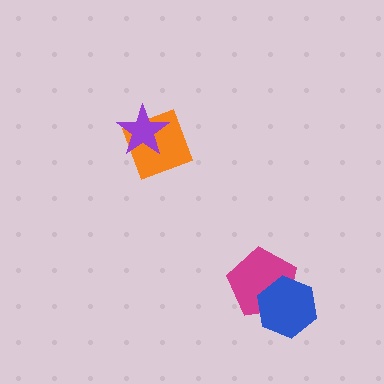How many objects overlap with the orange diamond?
1 object overlaps with the orange diamond.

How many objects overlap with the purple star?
1 object overlaps with the purple star.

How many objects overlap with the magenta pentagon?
1 object overlaps with the magenta pentagon.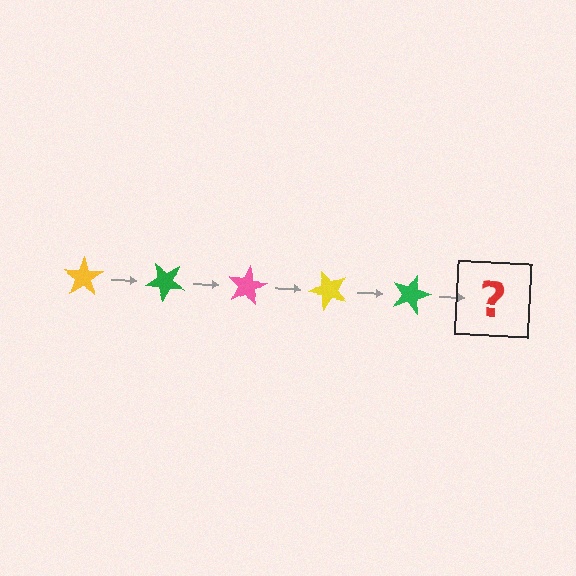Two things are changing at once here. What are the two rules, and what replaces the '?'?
The two rules are that it rotates 40 degrees each step and the color cycles through yellow, green, and pink. The '?' should be a pink star, rotated 200 degrees from the start.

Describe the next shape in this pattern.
It should be a pink star, rotated 200 degrees from the start.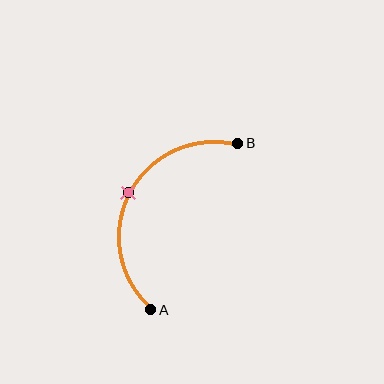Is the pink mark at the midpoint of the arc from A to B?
Yes. The pink mark lies on the arc at equal arc-length from both A and B — it is the arc midpoint.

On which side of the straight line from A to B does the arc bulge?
The arc bulges to the left of the straight line connecting A and B.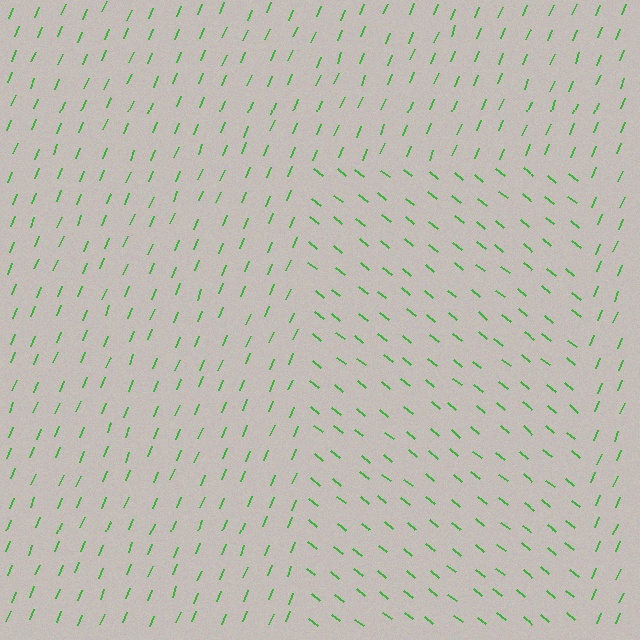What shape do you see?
I see a rectangle.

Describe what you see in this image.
The image is filled with small green line segments. A rectangle region in the image has lines oriented differently from the surrounding lines, creating a visible texture boundary.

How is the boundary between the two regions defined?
The boundary is defined purely by a change in line orientation (approximately 73 degrees difference). All lines are the same color and thickness.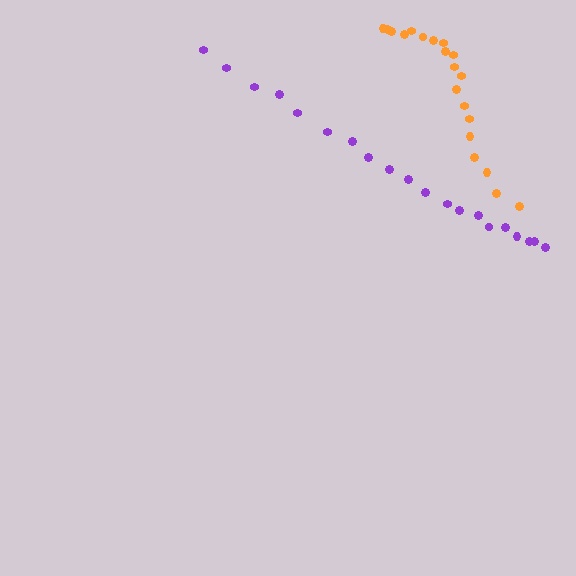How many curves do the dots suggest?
There are 2 distinct paths.